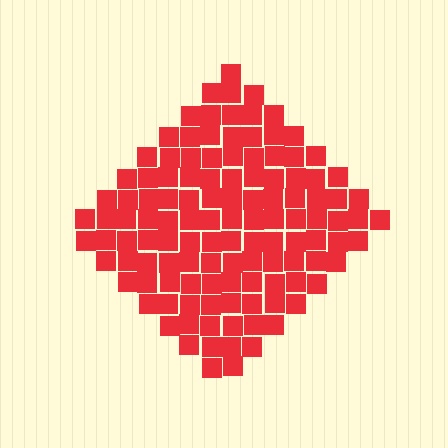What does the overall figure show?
The overall figure shows a diamond.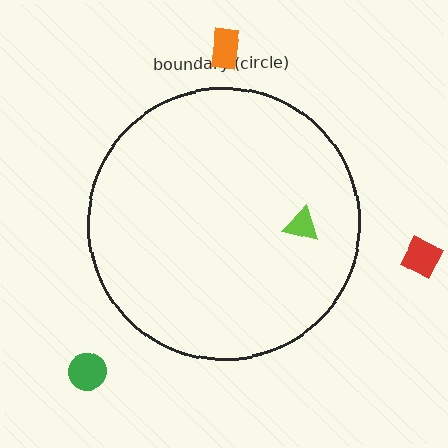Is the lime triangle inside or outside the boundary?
Inside.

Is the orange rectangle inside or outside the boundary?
Outside.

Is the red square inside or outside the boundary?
Outside.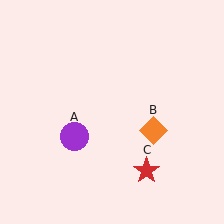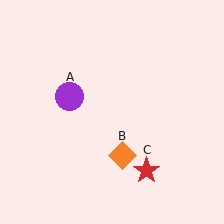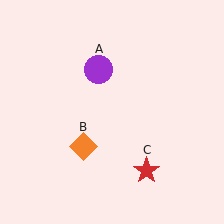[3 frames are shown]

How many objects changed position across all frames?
2 objects changed position: purple circle (object A), orange diamond (object B).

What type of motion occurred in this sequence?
The purple circle (object A), orange diamond (object B) rotated clockwise around the center of the scene.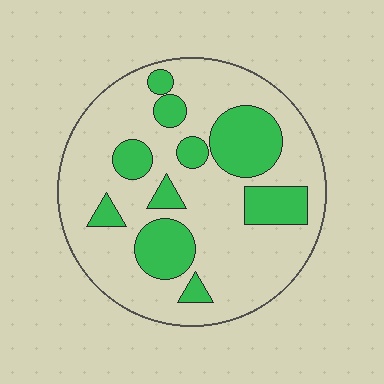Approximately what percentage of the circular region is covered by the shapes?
Approximately 25%.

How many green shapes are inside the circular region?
10.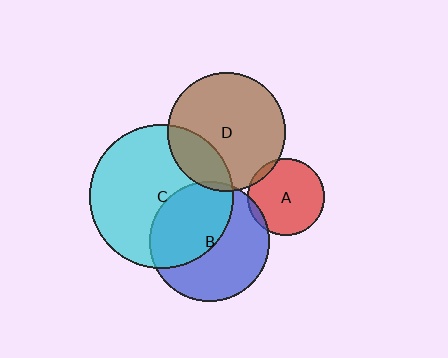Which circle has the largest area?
Circle C (cyan).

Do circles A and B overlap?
Yes.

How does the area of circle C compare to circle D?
Approximately 1.5 times.